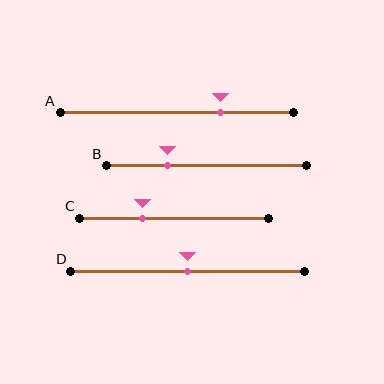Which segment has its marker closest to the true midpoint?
Segment D has its marker closest to the true midpoint.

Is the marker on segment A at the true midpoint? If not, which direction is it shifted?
No, the marker on segment A is shifted to the right by about 19% of the segment length.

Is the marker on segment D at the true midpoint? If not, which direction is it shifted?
Yes, the marker on segment D is at the true midpoint.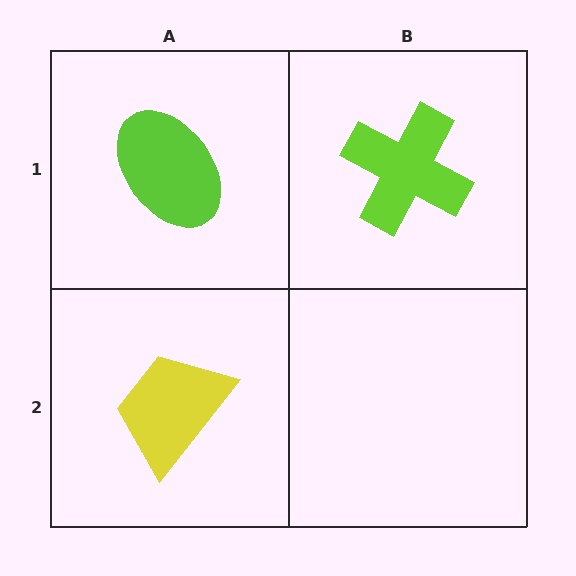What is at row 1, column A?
A lime ellipse.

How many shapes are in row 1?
2 shapes.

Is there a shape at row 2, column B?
No, that cell is empty.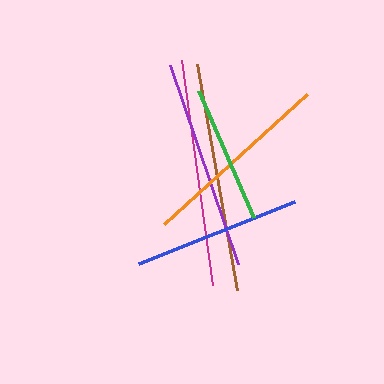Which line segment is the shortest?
The green line is the shortest at approximately 138 pixels.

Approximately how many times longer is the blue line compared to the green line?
The blue line is approximately 1.2 times the length of the green line.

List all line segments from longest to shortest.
From longest to shortest: brown, magenta, purple, orange, blue, green.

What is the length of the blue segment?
The blue segment is approximately 168 pixels long.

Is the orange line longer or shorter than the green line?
The orange line is longer than the green line.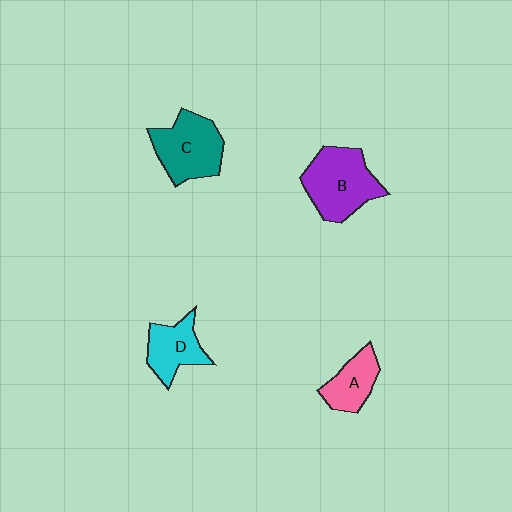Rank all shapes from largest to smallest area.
From largest to smallest: B (purple), C (teal), D (cyan), A (pink).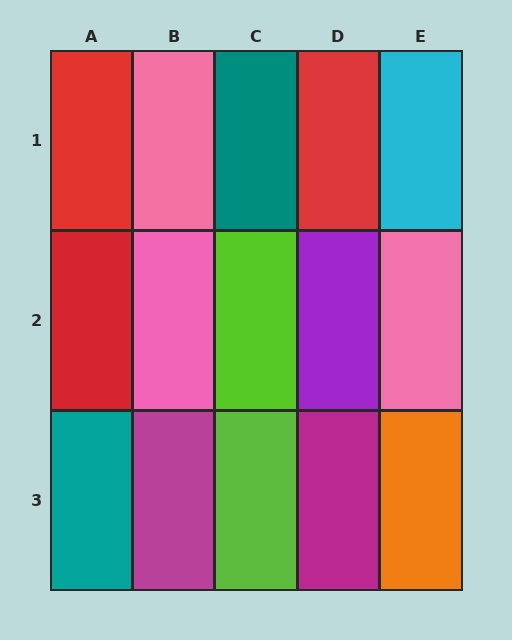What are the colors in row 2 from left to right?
Red, pink, lime, purple, pink.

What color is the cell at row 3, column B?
Magenta.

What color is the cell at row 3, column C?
Lime.